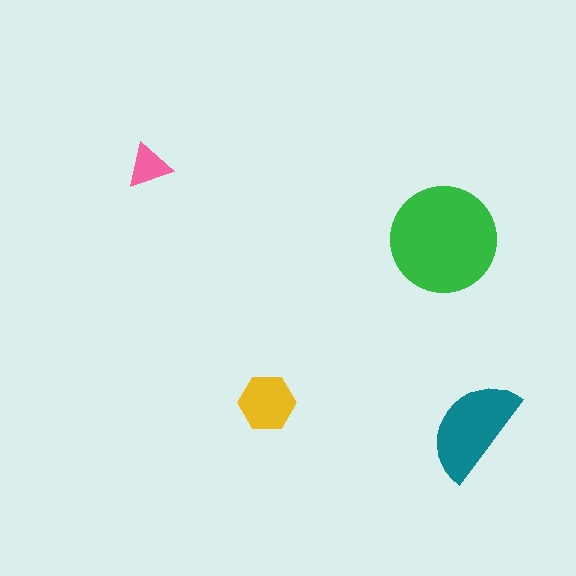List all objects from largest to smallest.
The green circle, the teal semicircle, the yellow hexagon, the pink triangle.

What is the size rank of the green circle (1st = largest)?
1st.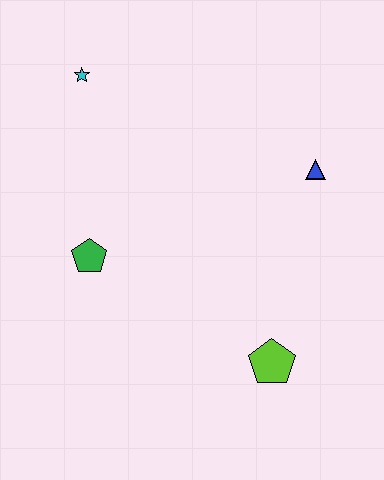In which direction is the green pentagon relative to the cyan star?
The green pentagon is below the cyan star.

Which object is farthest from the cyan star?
The lime pentagon is farthest from the cyan star.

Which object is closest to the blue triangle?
The lime pentagon is closest to the blue triangle.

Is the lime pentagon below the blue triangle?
Yes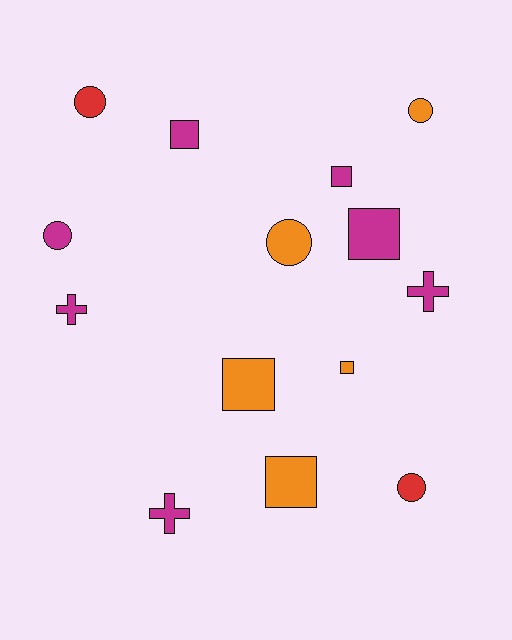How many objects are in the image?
There are 14 objects.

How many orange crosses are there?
There are no orange crosses.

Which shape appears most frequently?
Square, with 6 objects.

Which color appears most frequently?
Magenta, with 7 objects.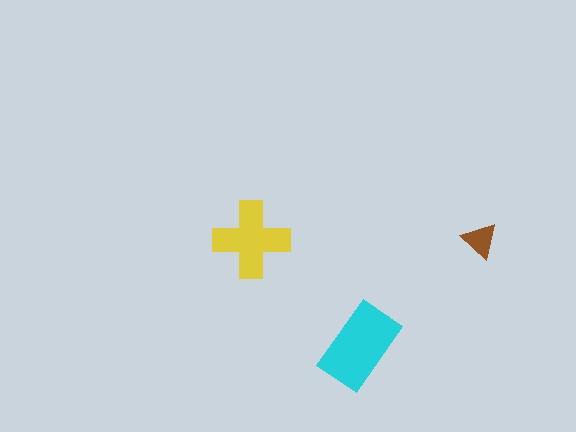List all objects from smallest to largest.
The brown triangle, the yellow cross, the cyan rectangle.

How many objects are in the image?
There are 3 objects in the image.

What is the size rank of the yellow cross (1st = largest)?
2nd.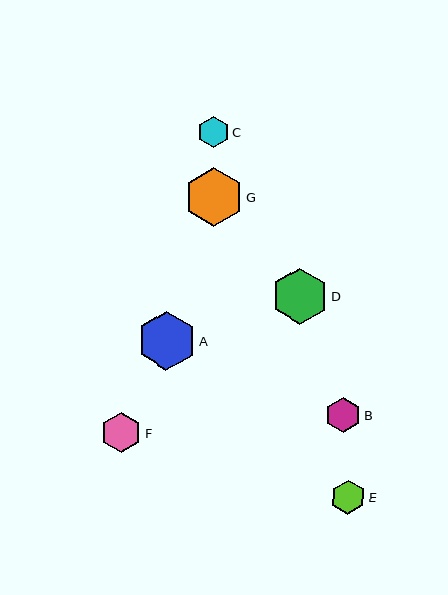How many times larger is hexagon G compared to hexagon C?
Hexagon G is approximately 1.9 times the size of hexagon C.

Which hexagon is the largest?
Hexagon G is the largest with a size of approximately 59 pixels.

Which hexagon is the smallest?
Hexagon C is the smallest with a size of approximately 32 pixels.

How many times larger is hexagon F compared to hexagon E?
Hexagon F is approximately 1.2 times the size of hexagon E.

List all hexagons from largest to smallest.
From largest to smallest: G, A, D, F, B, E, C.